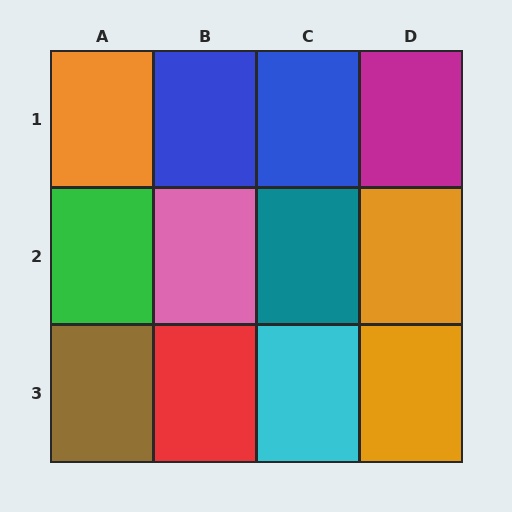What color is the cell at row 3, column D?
Orange.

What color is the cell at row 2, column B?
Pink.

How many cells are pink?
1 cell is pink.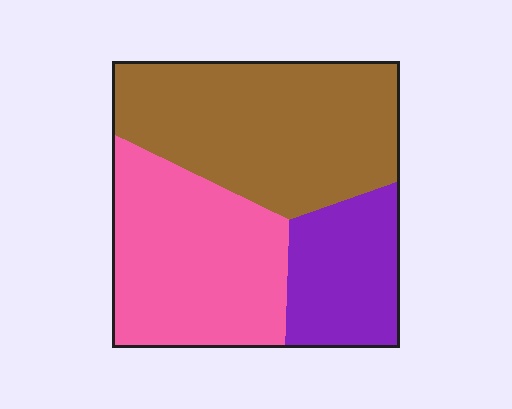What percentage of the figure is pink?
Pink takes up between a third and a half of the figure.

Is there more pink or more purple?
Pink.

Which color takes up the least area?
Purple, at roughly 20%.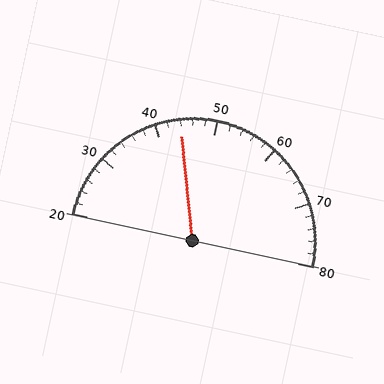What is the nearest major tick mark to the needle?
The nearest major tick mark is 40.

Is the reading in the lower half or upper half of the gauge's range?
The reading is in the lower half of the range (20 to 80).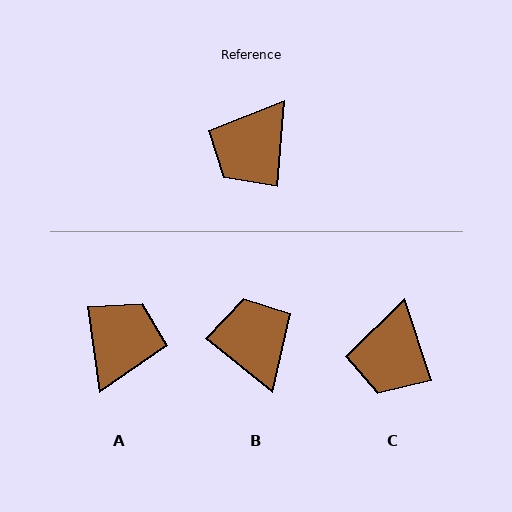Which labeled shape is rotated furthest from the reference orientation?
A, about 167 degrees away.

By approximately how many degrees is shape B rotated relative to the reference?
Approximately 124 degrees clockwise.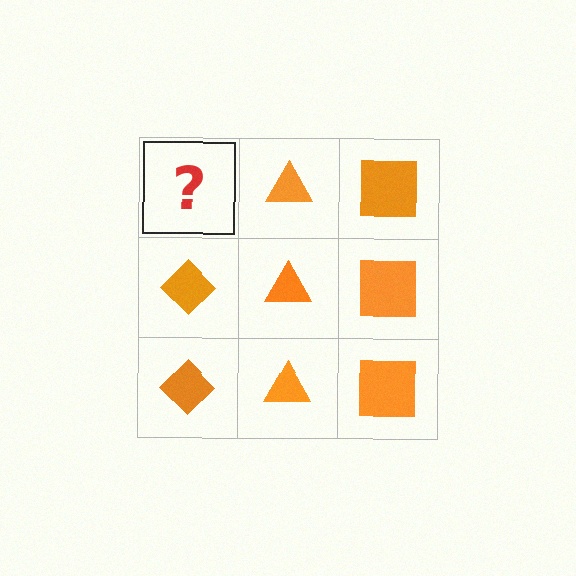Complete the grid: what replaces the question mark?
The question mark should be replaced with an orange diamond.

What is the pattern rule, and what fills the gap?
The rule is that each column has a consistent shape. The gap should be filled with an orange diamond.